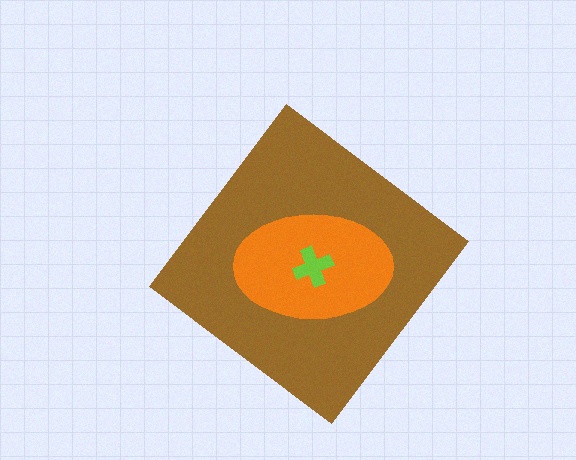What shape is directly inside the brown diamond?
The orange ellipse.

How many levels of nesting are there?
3.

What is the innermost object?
The lime cross.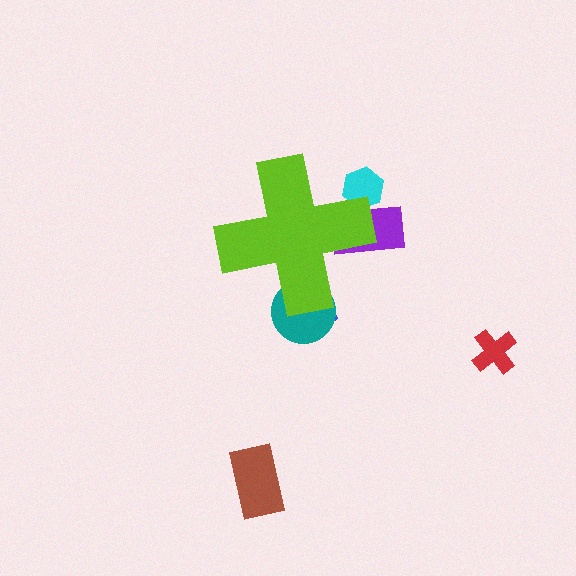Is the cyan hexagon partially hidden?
Yes, the cyan hexagon is partially hidden behind the lime cross.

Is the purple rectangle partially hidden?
Yes, the purple rectangle is partially hidden behind the lime cross.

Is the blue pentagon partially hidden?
Yes, the blue pentagon is partially hidden behind the lime cross.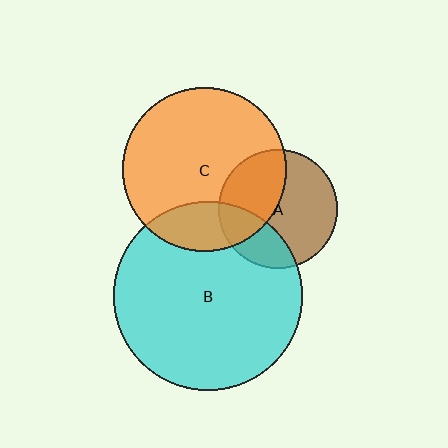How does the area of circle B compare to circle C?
Approximately 1.3 times.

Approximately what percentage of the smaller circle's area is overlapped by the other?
Approximately 20%.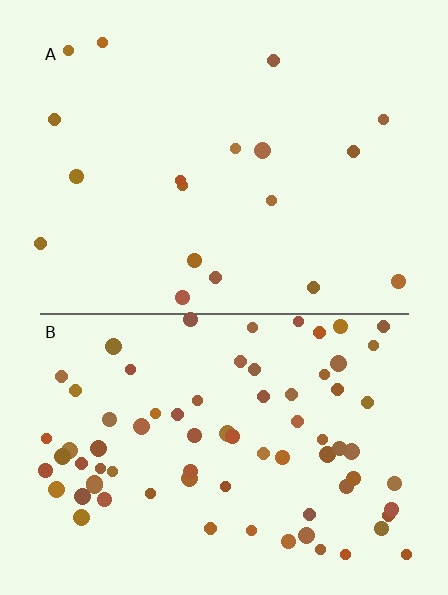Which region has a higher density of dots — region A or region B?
B (the bottom).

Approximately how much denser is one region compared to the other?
Approximately 4.2× — region B over region A.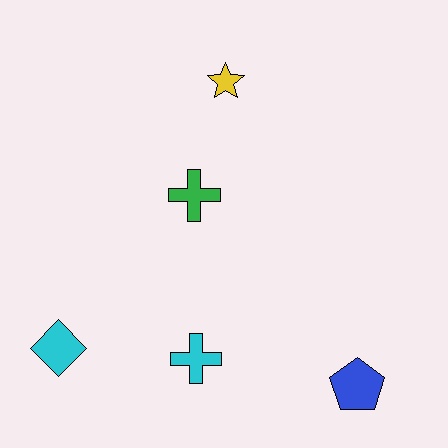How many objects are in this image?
There are 5 objects.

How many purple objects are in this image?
There are no purple objects.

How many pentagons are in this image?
There is 1 pentagon.